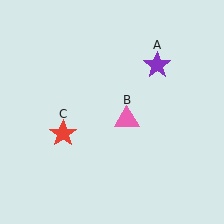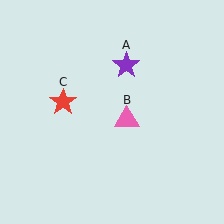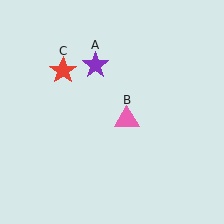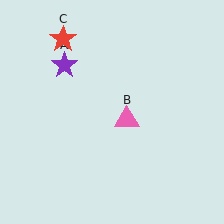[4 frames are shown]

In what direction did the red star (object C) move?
The red star (object C) moved up.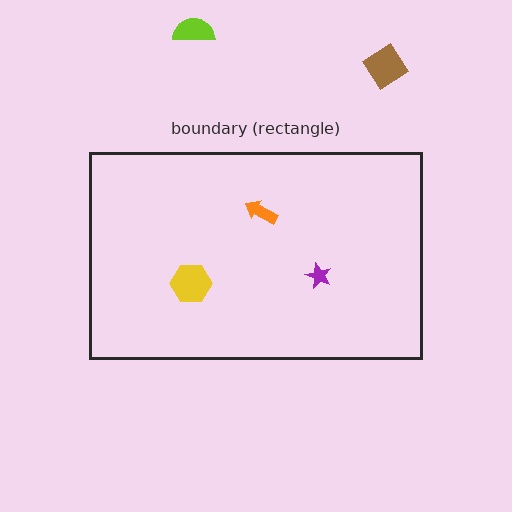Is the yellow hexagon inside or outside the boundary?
Inside.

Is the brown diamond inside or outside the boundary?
Outside.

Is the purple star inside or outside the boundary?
Inside.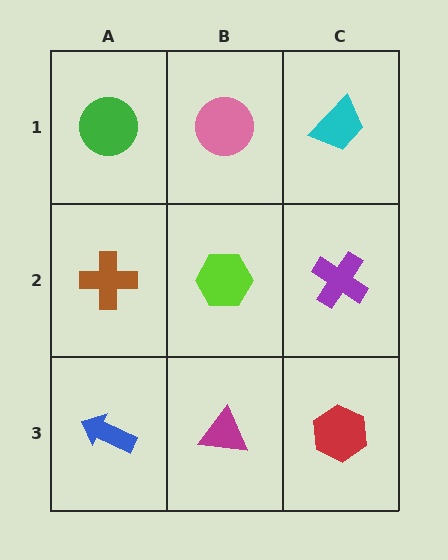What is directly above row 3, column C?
A purple cross.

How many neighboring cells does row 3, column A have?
2.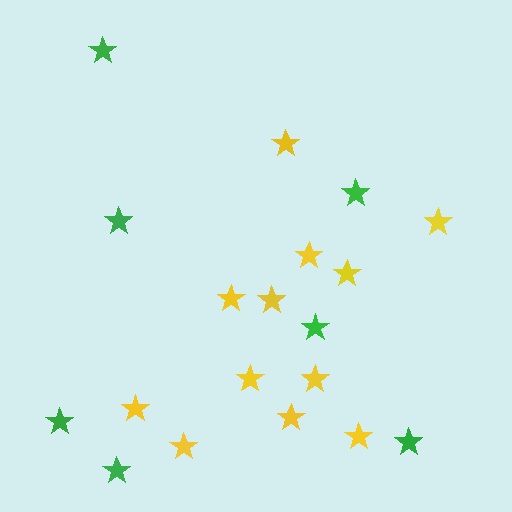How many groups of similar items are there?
There are 2 groups: one group of green stars (7) and one group of yellow stars (12).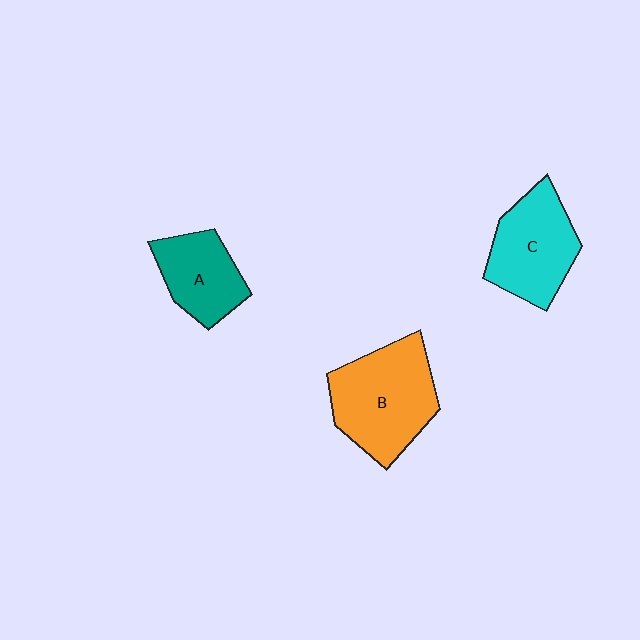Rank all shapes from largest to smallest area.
From largest to smallest: B (orange), C (cyan), A (teal).